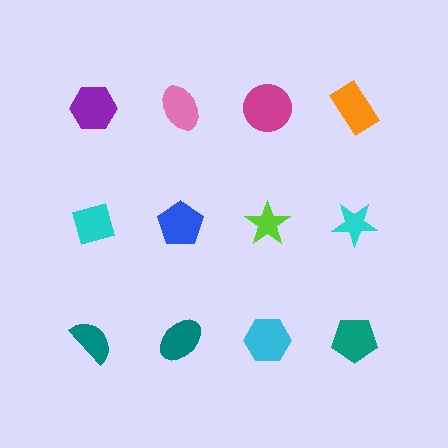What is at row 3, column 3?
A cyan hexagon.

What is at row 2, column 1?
A cyan diamond.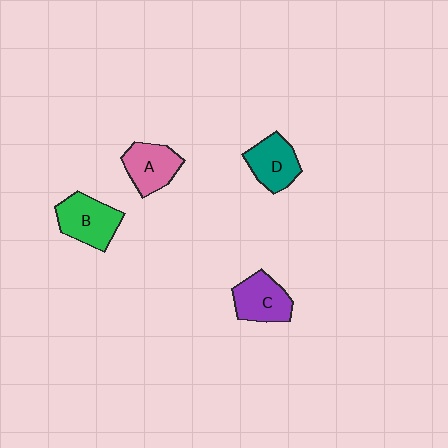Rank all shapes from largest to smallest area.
From largest to smallest: B (green), C (purple), D (teal), A (pink).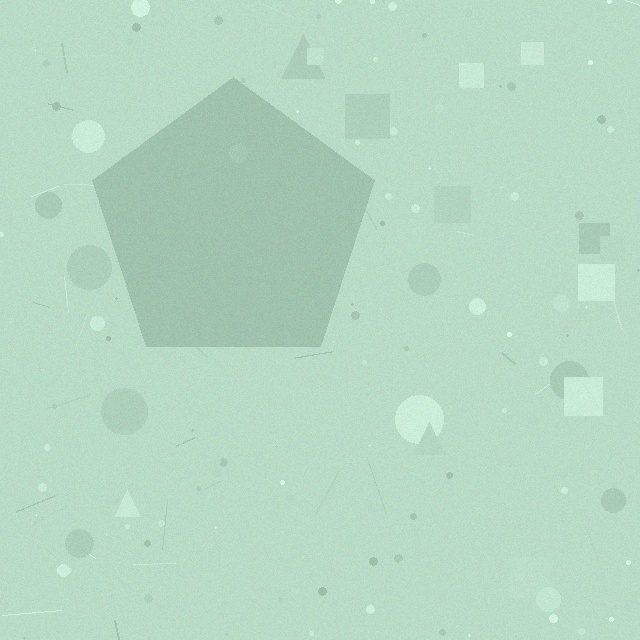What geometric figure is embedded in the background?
A pentagon is embedded in the background.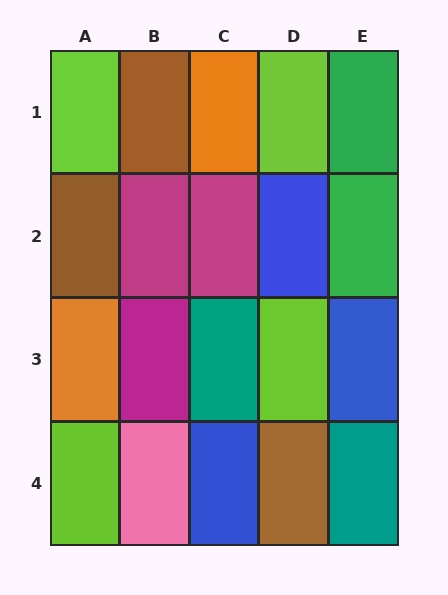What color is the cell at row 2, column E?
Green.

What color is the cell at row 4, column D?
Brown.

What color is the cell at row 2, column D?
Blue.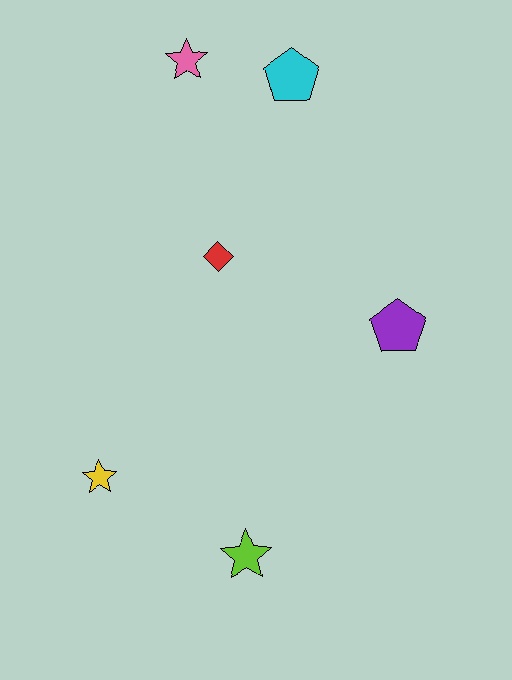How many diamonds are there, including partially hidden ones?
There is 1 diamond.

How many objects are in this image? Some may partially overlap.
There are 6 objects.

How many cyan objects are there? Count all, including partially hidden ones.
There is 1 cyan object.